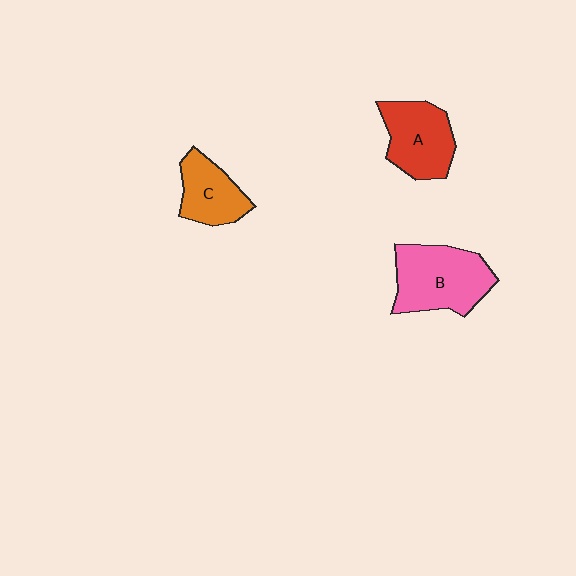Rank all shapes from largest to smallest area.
From largest to smallest: B (pink), A (red), C (orange).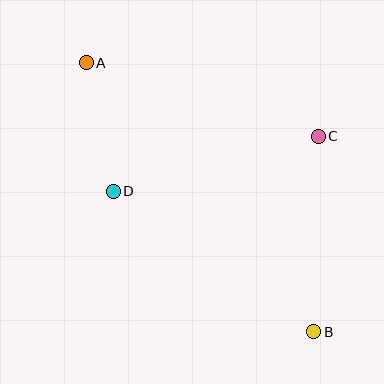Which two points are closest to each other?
Points A and D are closest to each other.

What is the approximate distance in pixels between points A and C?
The distance between A and C is approximately 243 pixels.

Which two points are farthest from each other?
Points A and B are farthest from each other.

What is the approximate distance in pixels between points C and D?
The distance between C and D is approximately 212 pixels.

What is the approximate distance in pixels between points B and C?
The distance between B and C is approximately 195 pixels.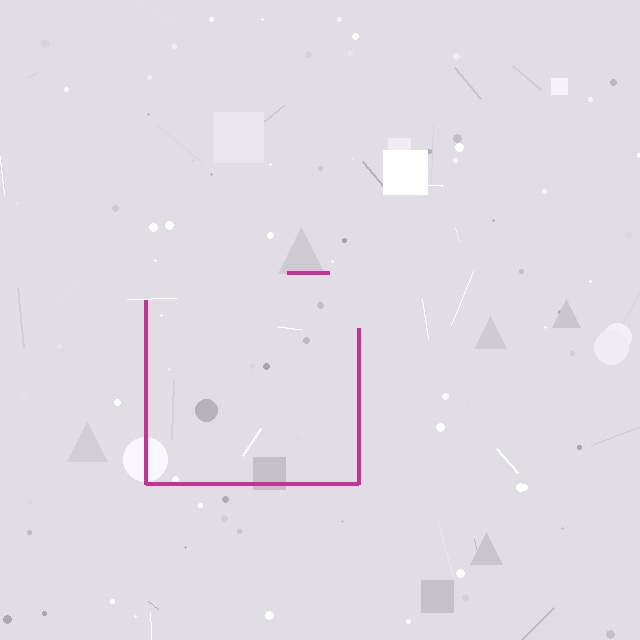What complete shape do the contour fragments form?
The contour fragments form a square.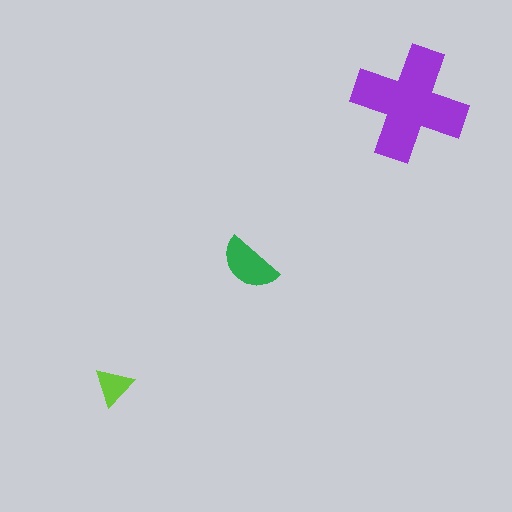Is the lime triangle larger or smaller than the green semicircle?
Smaller.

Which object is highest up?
The purple cross is topmost.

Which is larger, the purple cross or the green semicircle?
The purple cross.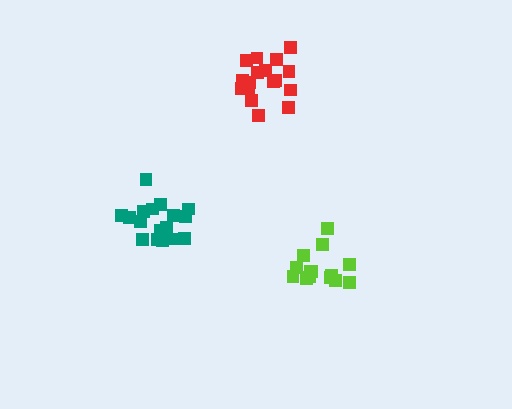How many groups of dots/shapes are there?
There are 3 groups.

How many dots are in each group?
Group 1: 14 dots, Group 2: 17 dots, Group 3: 18 dots (49 total).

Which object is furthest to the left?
The teal cluster is leftmost.